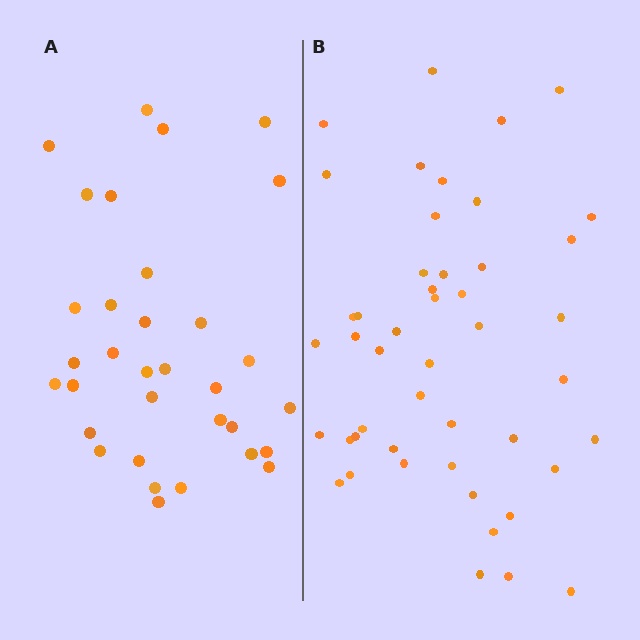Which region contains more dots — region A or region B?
Region B (the right region) has more dots.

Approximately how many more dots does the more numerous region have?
Region B has approximately 15 more dots than region A.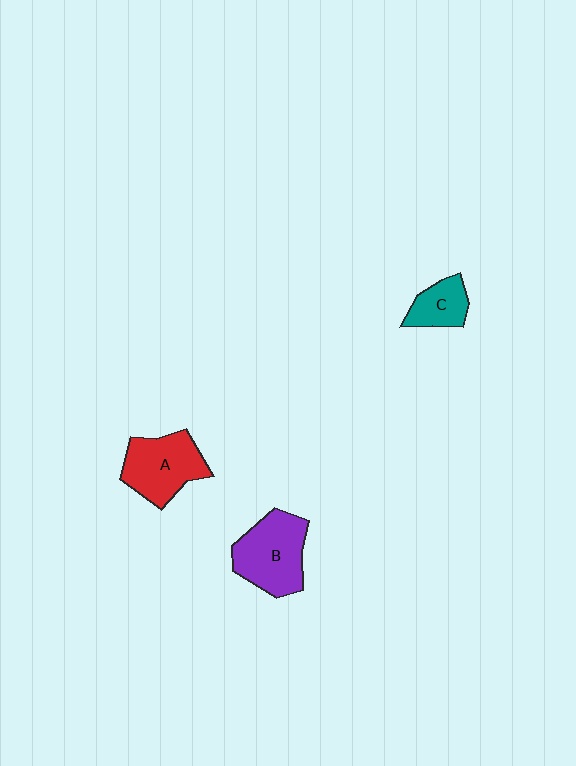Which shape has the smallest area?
Shape C (teal).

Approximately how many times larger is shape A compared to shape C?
Approximately 1.8 times.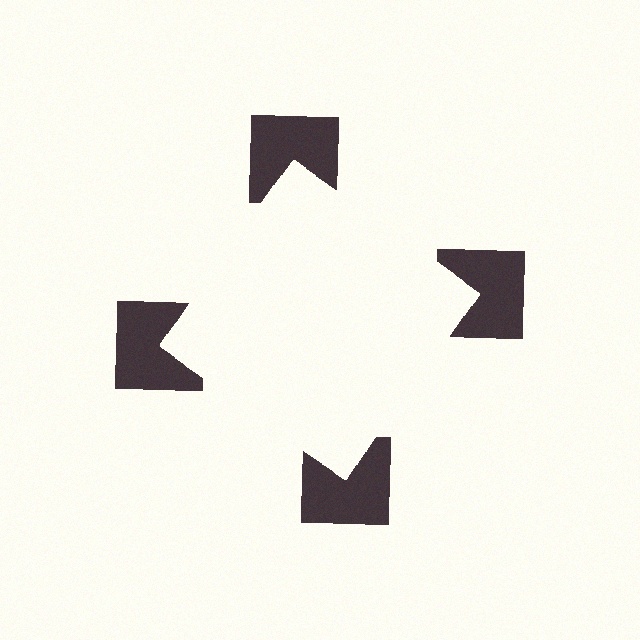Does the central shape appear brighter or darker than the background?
It typically appears slightly brighter than the background, even though no actual brightness change is drawn.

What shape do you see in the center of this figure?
An illusory square — its edges are inferred from the aligned wedge cuts in the notched squares, not physically drawn.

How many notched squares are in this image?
There are 4 — one at each vertex of the illusory square.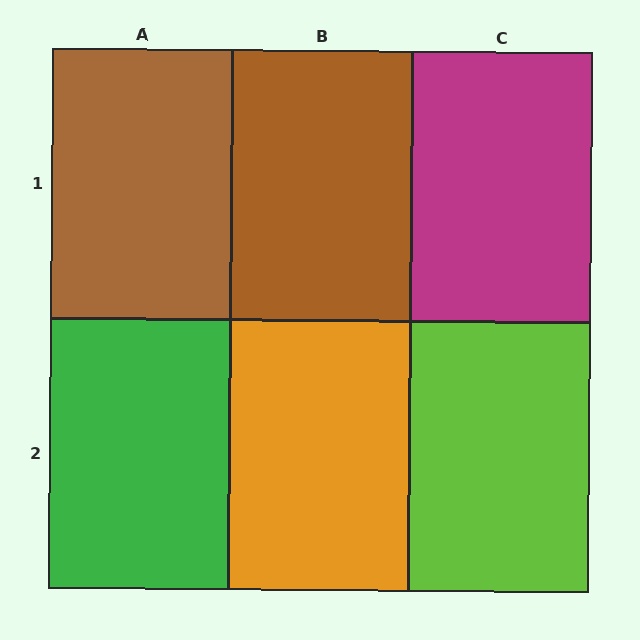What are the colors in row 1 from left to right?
Brown, brown, magenta.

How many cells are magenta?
1 cell is magenta.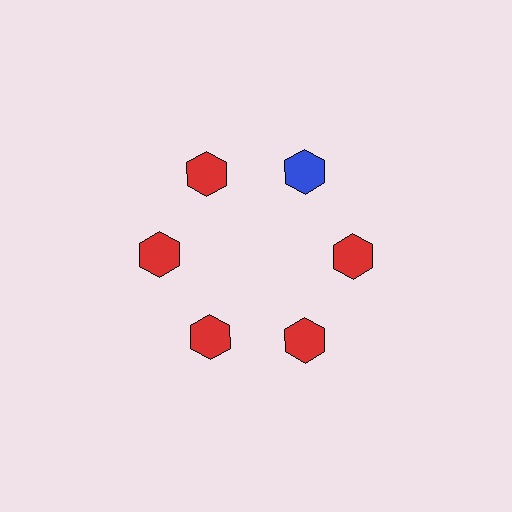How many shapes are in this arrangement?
There are 6 shapes arranged in a ring pattern.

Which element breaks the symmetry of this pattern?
The blue hexagon at roughly the 1 o'clock position breaks the symmetry. All other shapes are red hexagons.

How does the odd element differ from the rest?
It has a different color: blue instead of red.